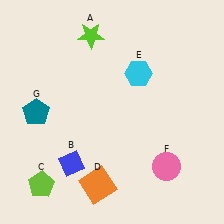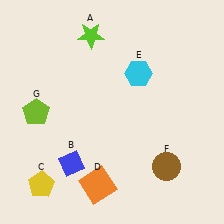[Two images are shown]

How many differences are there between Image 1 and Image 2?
There are 3 differences between the two images.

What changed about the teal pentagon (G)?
In Image 1, G is teal. In Image 2, it changed to lime.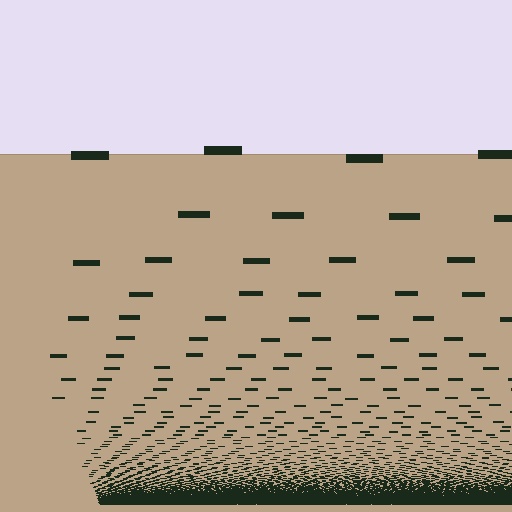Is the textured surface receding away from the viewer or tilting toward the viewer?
The surface appears to tilt toward the viewer. Texture elements get larger and sparser toward the top.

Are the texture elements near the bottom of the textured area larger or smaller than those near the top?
Smaller. The gradient is inverted — elements near the bottom are smaller and denser.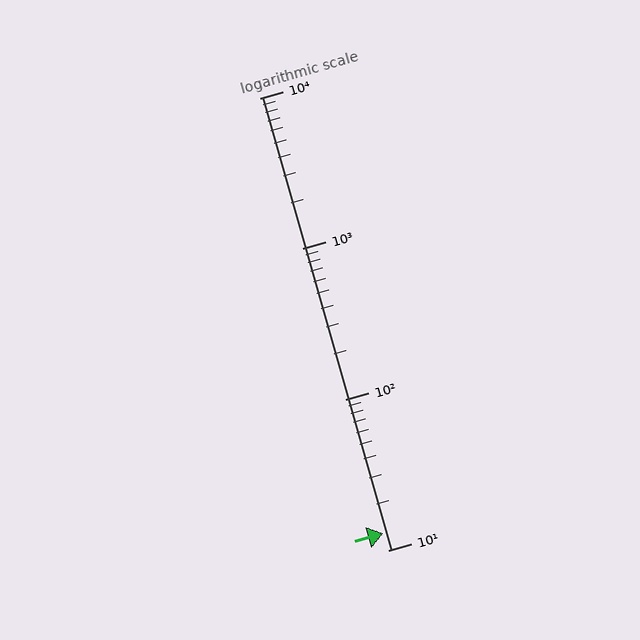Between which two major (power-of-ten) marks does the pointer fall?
The pointer is between 10 and 100.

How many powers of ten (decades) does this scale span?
The scale spans 3 decades, from 10 to 10000.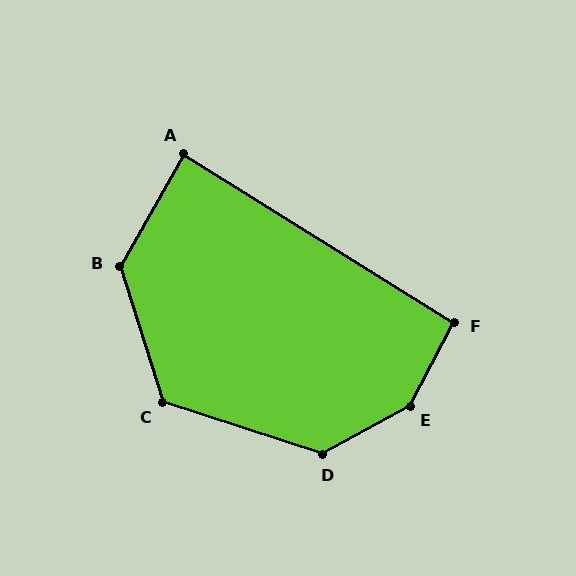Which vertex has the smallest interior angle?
A, at approximately 88 degrees.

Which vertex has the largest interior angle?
E, at approximately 147 degrees.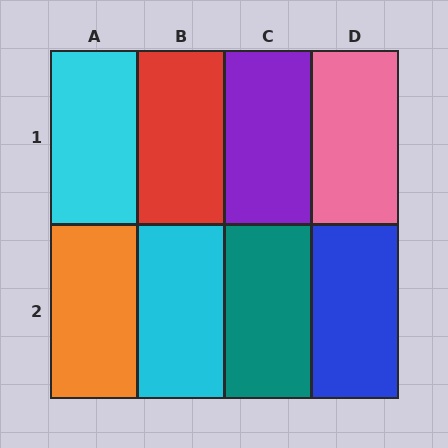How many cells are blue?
1 cell is blue.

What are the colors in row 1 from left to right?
Cyan, red, purple, pink.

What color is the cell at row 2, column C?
Teal.